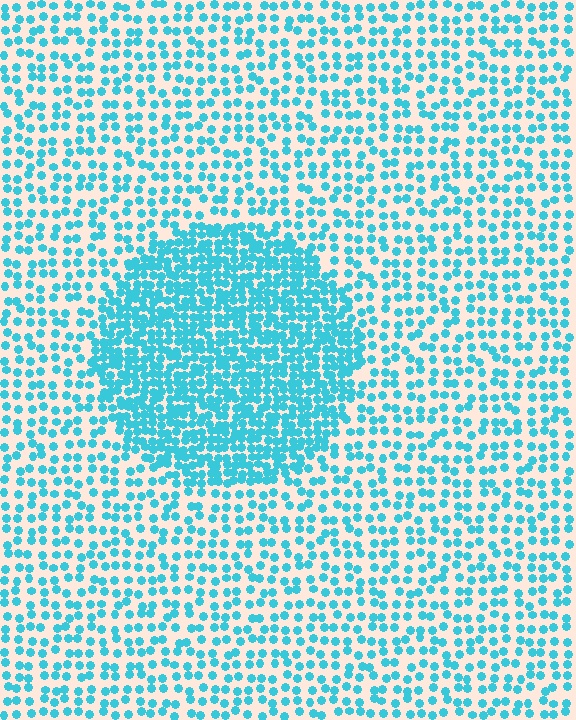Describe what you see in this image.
The image contains small cyan elements arranged at two different densities. A circle-shaped region is visible where the elements are more densely packed than the surrounding area.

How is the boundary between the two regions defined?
The boundary is defined by a change in element density (approximately 2.2x ratio). All elements are the same color, size, and shape.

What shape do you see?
I see a circle.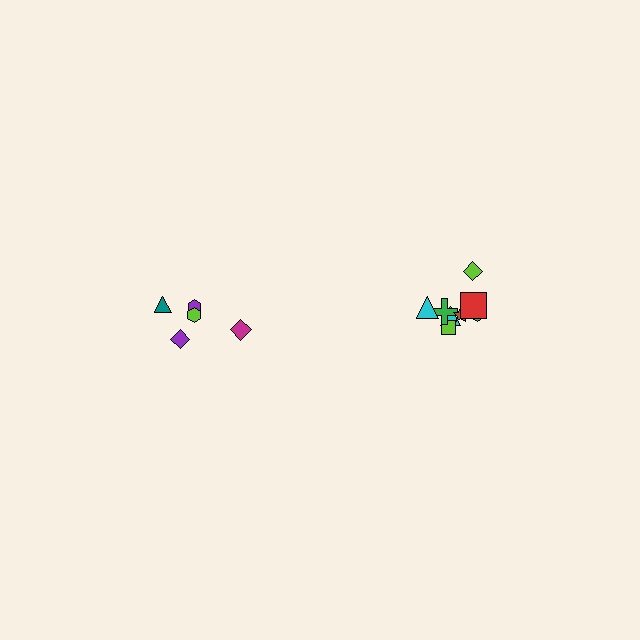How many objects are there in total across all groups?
There are 13 objects.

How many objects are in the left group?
There are 5 objects.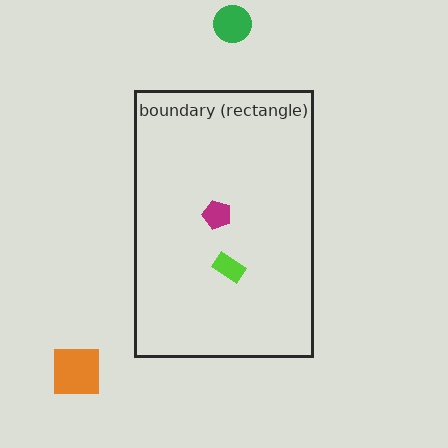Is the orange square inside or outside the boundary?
Outside.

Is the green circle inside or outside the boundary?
Outside.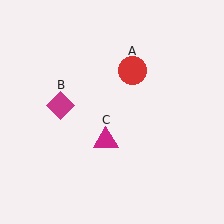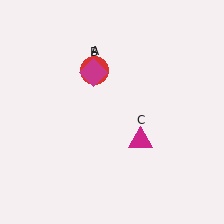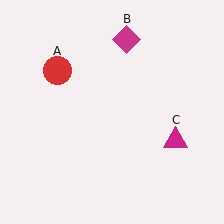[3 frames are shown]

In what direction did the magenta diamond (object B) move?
The magenta diamond (object B) moved up and to the right.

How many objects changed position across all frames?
3 objects changed position: red circle (object A), magenta diamond (object B), magenta triangle (object C).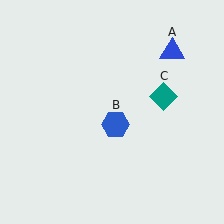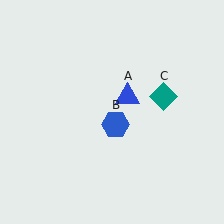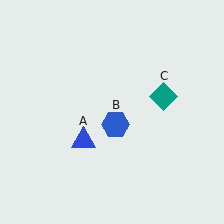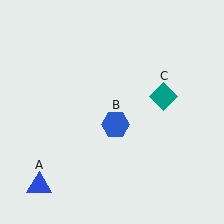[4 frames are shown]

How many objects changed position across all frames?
1 object changed position: blue triangle (object A).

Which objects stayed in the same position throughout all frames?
Blue hexagon (object B) and teal diamond (object C) remained stationary.